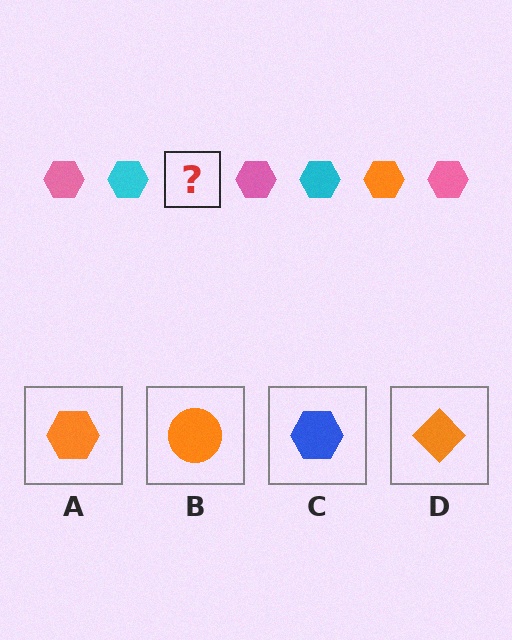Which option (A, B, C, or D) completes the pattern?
A.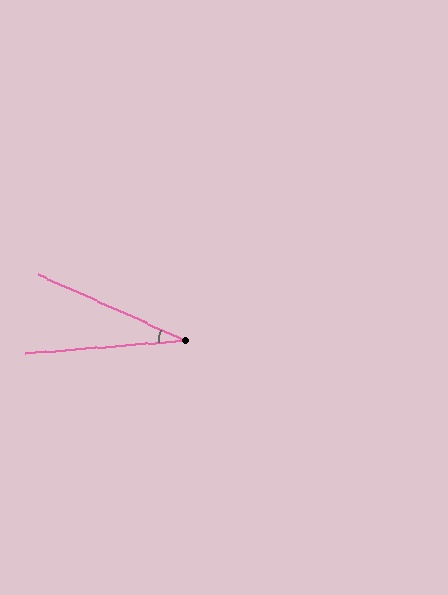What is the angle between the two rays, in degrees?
Approximately 29 degrees.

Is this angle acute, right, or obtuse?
It is acute.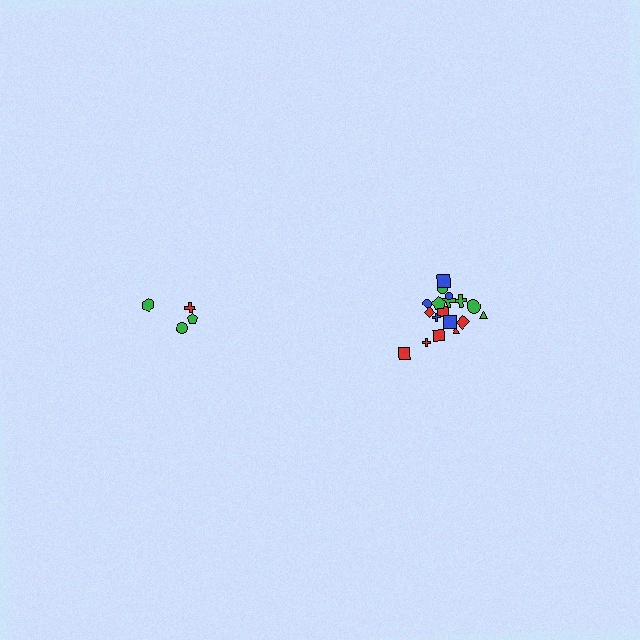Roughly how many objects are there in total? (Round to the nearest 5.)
Roughly 20 objects in total.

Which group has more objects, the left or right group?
The right group.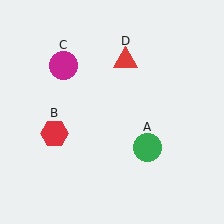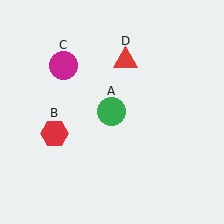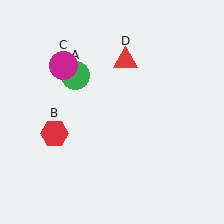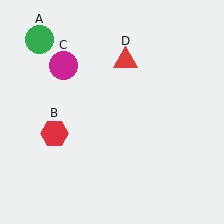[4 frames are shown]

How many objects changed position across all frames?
1 object changed position: green circle (object A).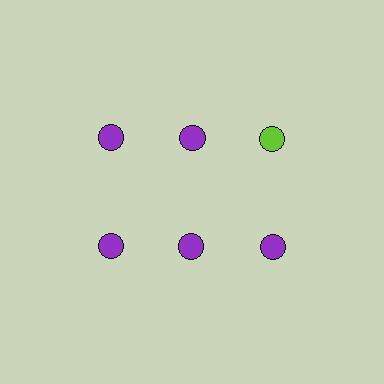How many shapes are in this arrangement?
There are 6 shapes arranged in a grid pattern.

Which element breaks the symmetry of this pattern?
The lime circle in the top row, center column breaks the symmetry. All other shapes are purple circles.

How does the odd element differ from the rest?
It has a different color: lime instead of purple.